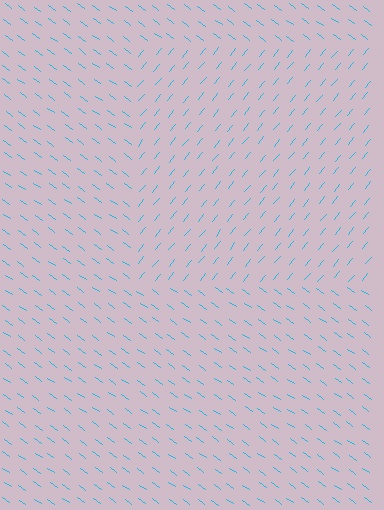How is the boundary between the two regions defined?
The boundary is defined purely by a change in line orientation (approximately 86 degrees difference). All lines are the same color and thickness.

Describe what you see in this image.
The image is filled with small cyan line segments. A rectangle region in the image has lines oriented differently from the surrounding lines, creating a visible texture boundary.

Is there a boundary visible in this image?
Yes, there is a texture boundary formed by a change in line orientation.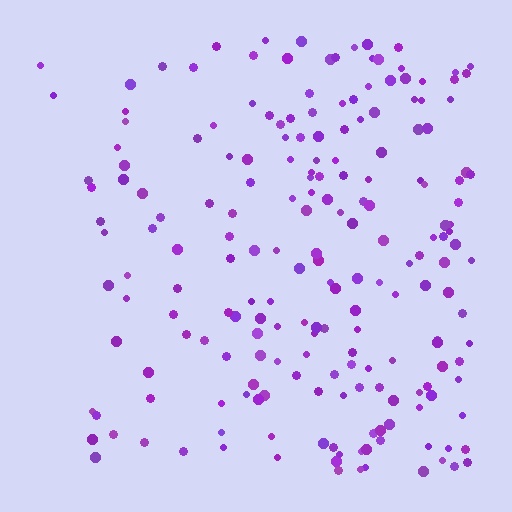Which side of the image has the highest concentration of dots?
The right.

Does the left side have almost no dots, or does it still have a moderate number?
Still a moderate number, just noticeably fewer than the right.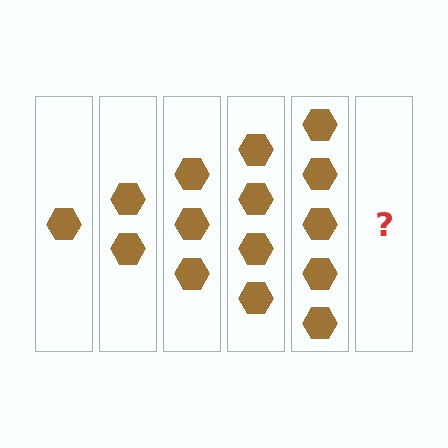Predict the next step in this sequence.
The next step is 6 hexagons.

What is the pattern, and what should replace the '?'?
The pattern is that each step adds one more hexagon. The '?' should be 6 hexagons.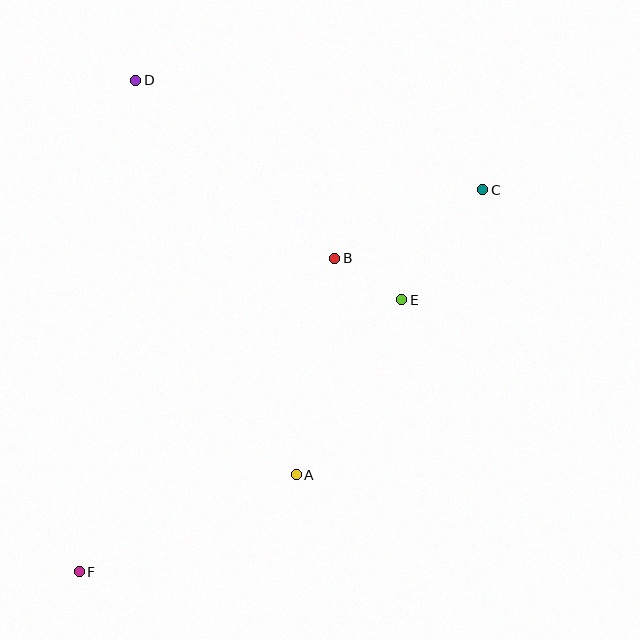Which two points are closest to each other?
Points B and E are closest to each other.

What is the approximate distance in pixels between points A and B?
The distance between A and B is approximately 220 pixels.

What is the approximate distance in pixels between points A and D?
The distance between A and D is approximately 426 pixels.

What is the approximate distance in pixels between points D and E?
The distance between D and E is approximately 345 pixels.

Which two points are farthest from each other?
Points C and F are farthest from each other.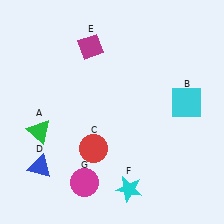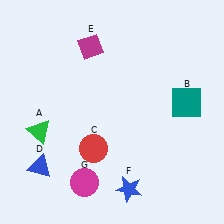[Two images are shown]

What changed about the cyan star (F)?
In Image 1, F is cyan. In Image 2, it changed to blue.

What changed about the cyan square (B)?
In Image 1, B is cyan. In Image 2, it changed to teal.